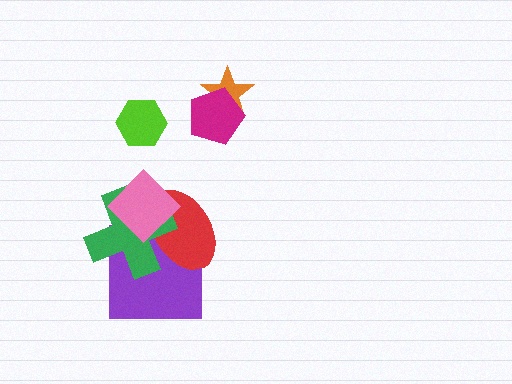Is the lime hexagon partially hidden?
No, no other shape covers it.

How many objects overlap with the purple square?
2 objects overlap with the purple square.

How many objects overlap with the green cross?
3 objects overlap with the green cross.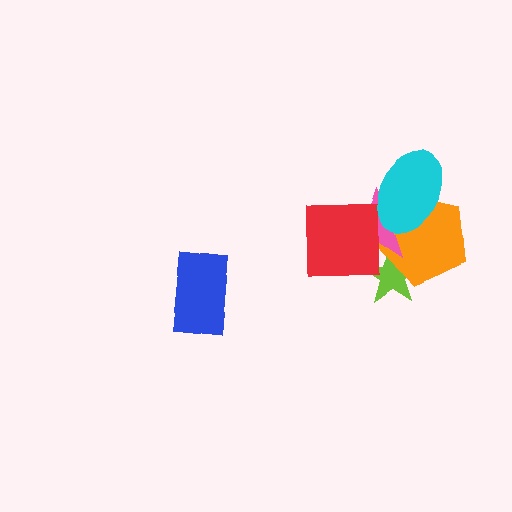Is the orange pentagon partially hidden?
Yes, it is partially covered by another shape.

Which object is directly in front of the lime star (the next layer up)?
The orange pentagon is directly in front of the lime star.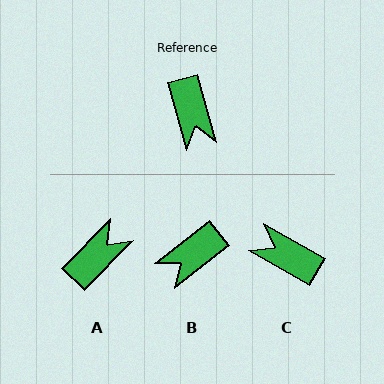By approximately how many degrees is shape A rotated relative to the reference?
Approximately 120 degrees counter-clockwise.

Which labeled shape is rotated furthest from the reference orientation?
C, about 135 degrees away.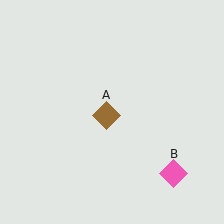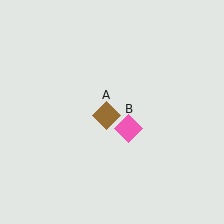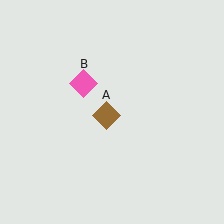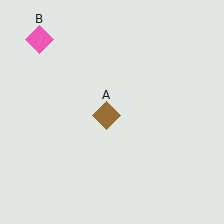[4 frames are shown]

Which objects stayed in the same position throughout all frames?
Brown diamond (object A) remained stationary.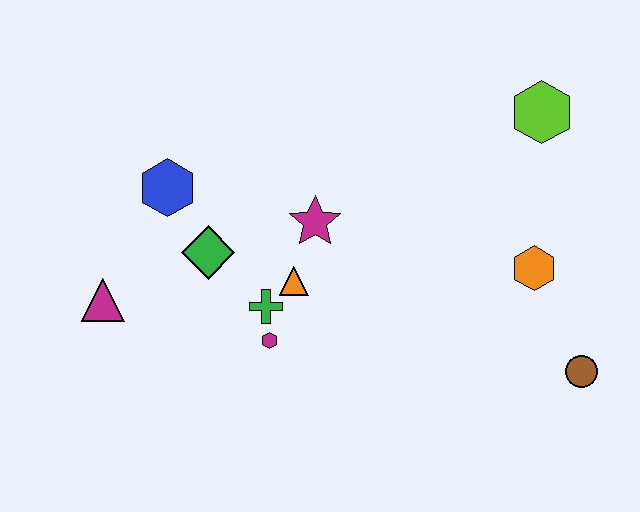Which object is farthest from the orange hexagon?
The magenta triangle is farthest from the orange hexagon.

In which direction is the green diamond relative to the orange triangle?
The green diamond is to the left of the orange triangle.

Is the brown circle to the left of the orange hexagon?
No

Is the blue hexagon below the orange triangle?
No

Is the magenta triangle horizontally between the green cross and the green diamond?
No